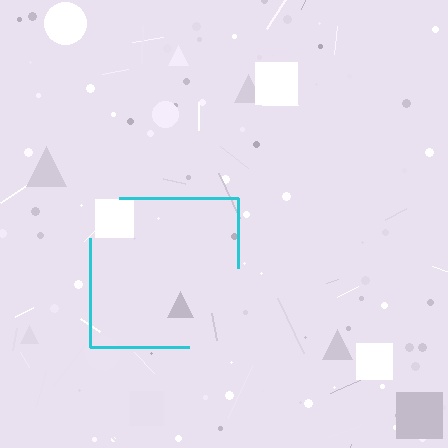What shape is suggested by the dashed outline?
The dashed outline suggests a square.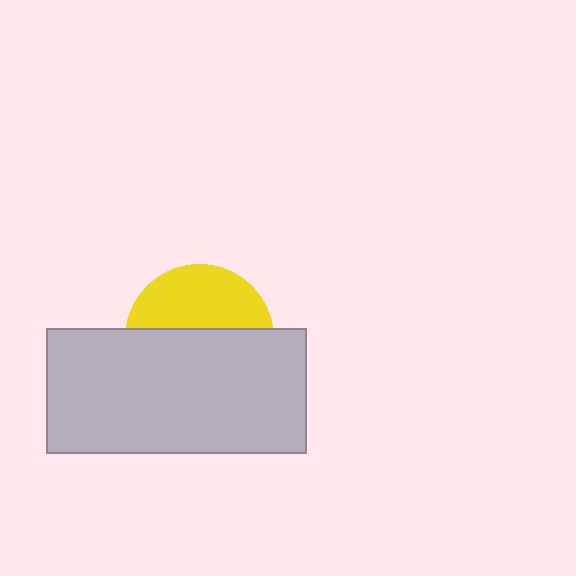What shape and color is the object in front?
The object in front is a light gray rectangle.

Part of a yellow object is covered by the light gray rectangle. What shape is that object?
It is a circle.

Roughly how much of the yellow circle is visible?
A small part of it is visible (roughly 41%).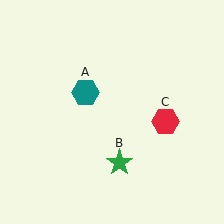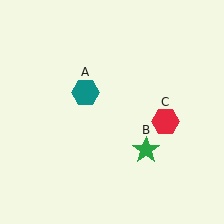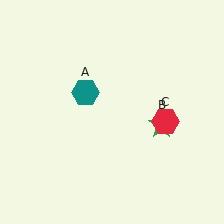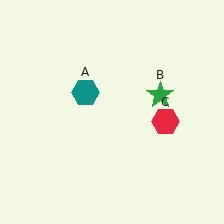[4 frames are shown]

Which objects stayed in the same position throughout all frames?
Teal hexagon (object A) and red hexagon (object C) remained stationary.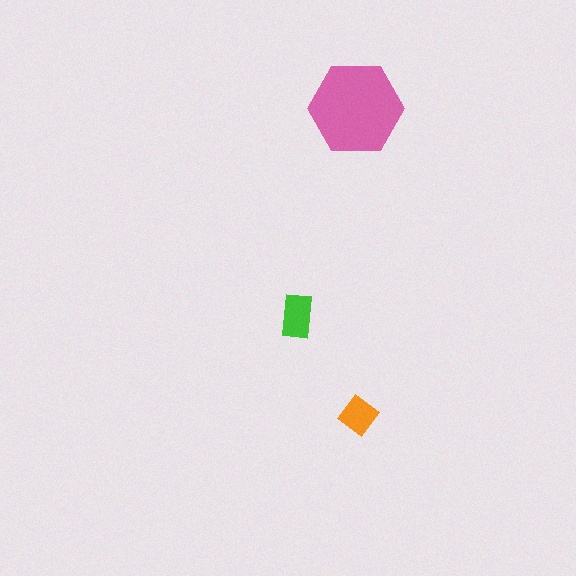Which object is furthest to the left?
The green rectangle is leftmost.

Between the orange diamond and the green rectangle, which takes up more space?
The green rectangle.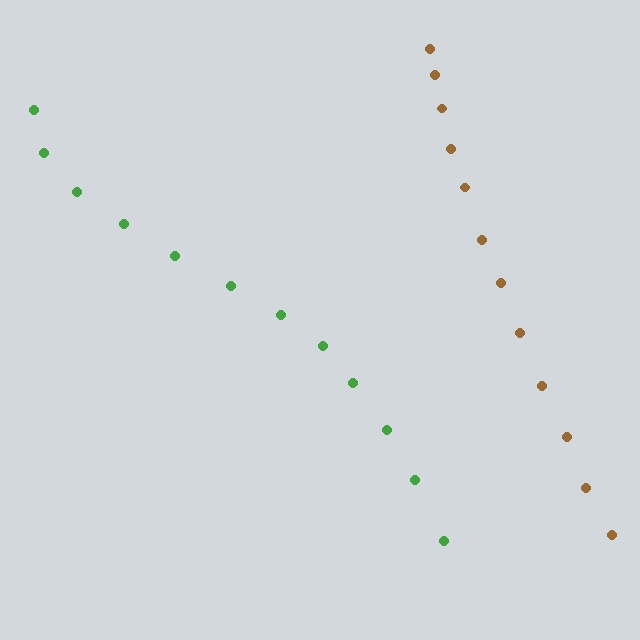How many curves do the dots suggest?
There are 2 distinct paths.